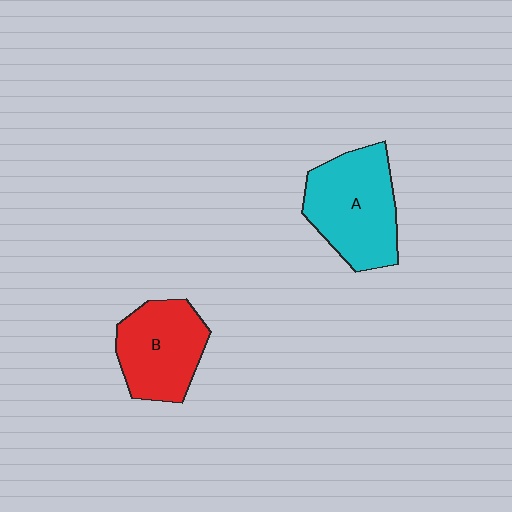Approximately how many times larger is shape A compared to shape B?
Approximately 1.2 times.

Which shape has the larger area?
Shape A (cyan).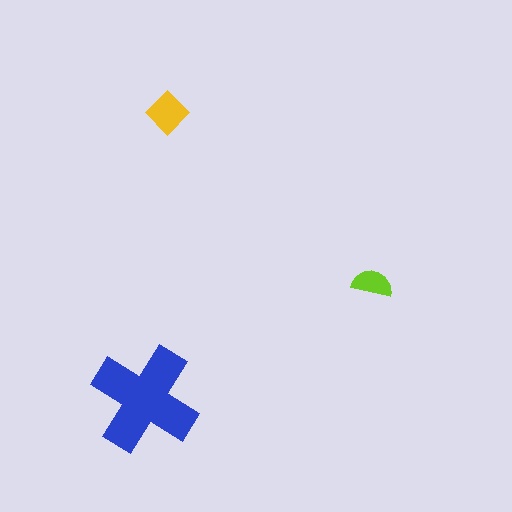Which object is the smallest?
The lime semicircle.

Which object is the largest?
The blue cross.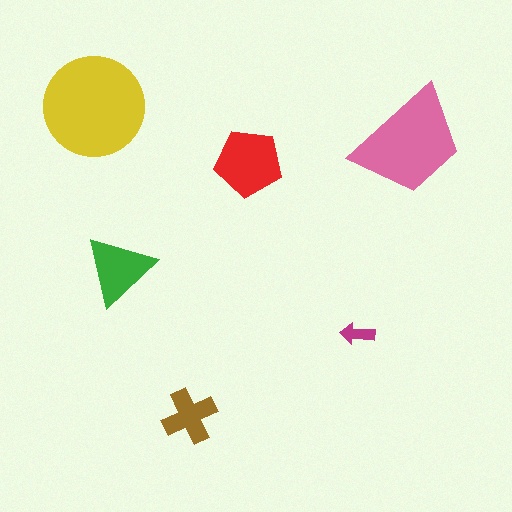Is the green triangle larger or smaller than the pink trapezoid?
Smaller.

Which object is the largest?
The yellow circle.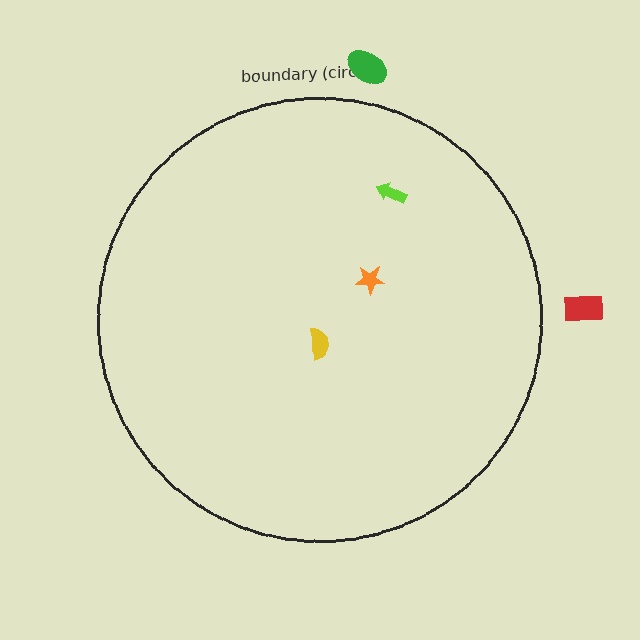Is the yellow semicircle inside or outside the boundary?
Inside.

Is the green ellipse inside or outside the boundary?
Outside.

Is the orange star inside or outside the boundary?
Inside.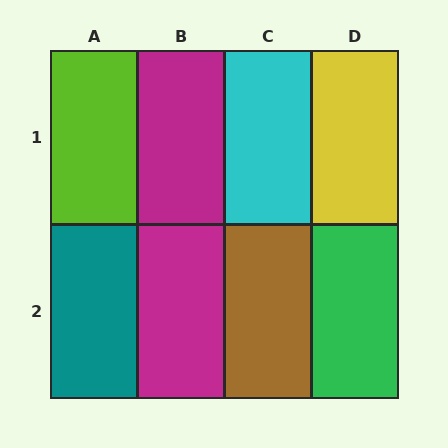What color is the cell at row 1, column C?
Cyan.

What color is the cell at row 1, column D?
Yellow.